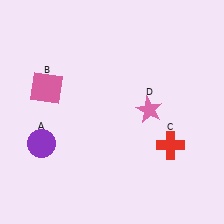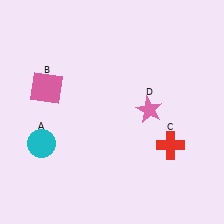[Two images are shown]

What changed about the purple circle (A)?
In Image 1, A is purple. In Image 2, it changed to cyan.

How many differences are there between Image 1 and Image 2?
There is 1 difference between the two images.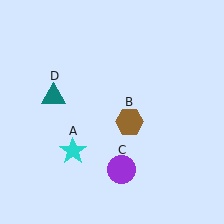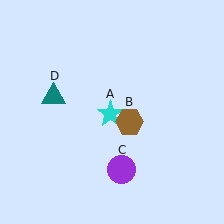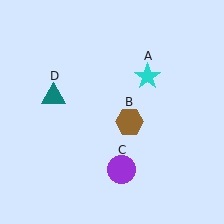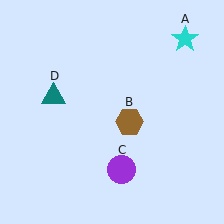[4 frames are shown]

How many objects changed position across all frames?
1 object changed position: cyan star (object A).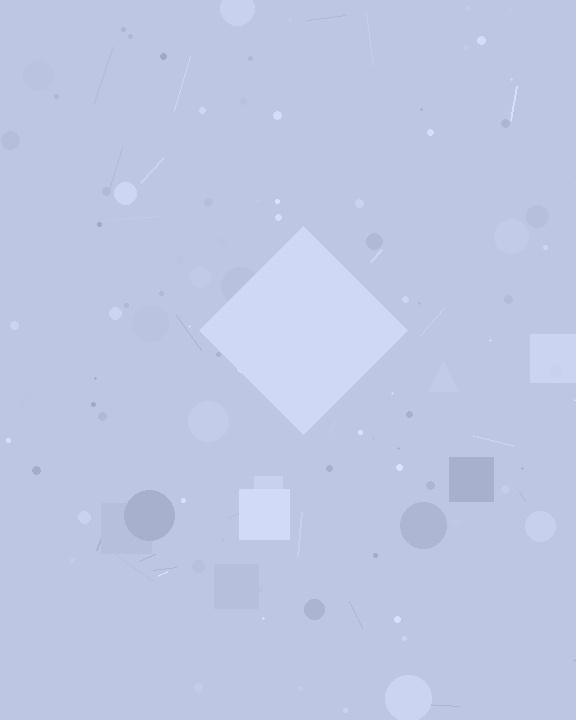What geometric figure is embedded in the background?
A diamond is embedded in the background.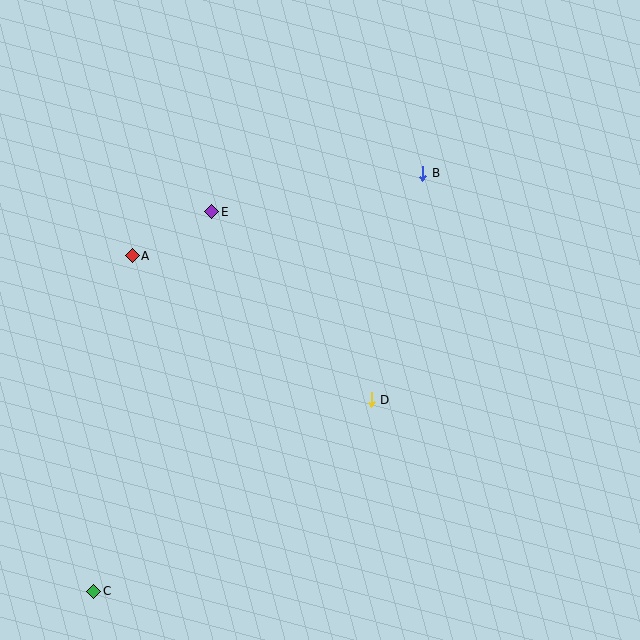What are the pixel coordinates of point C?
Point C is at (94, 591).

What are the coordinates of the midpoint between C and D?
The midpoint between C and D is at (232, 496).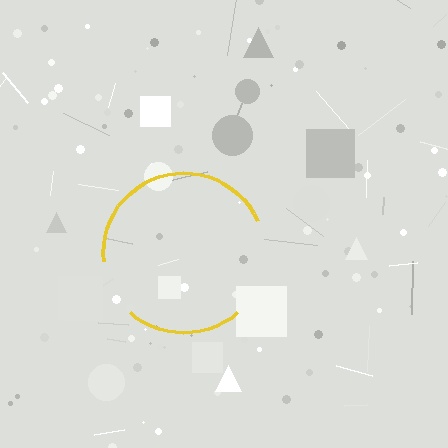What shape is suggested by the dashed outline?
The dashed outline suggests a circle.